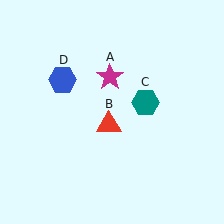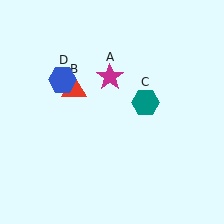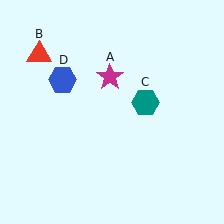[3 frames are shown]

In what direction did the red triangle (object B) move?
The red triangle (object B) moved up and to the left.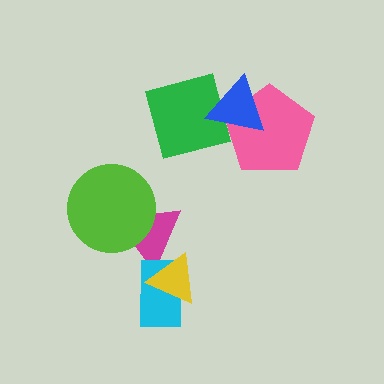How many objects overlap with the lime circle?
1 object overlaps with the lime circle.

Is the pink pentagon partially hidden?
Yes, it is partially covered by another shape.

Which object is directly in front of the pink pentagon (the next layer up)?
The green square is directly in front of the pink pentagon.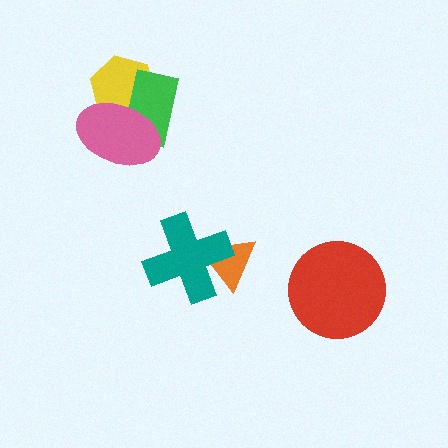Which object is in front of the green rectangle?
The pink ellipse is in front of the green rectangle.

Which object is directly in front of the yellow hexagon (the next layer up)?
The green rectangle is directly in front of the yellow hexagon.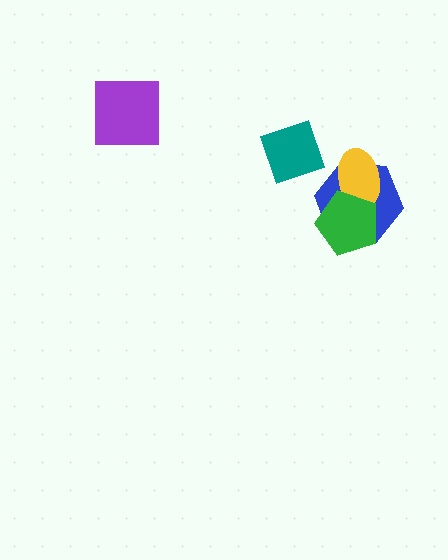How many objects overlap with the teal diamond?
0 objects overlap with the teal diamond.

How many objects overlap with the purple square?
0 objects overlap with the purple square.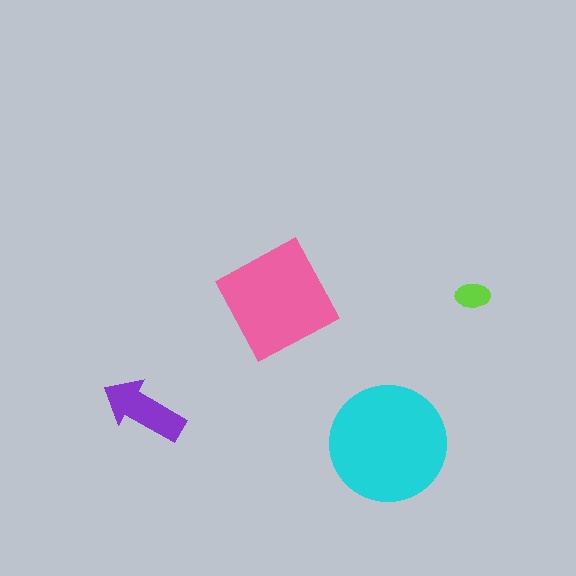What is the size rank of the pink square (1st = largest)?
2nd.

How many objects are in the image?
There are 4 objects in the image.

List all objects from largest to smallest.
The cyan circle, the pink square, the purple arrow, the lime ellipse.